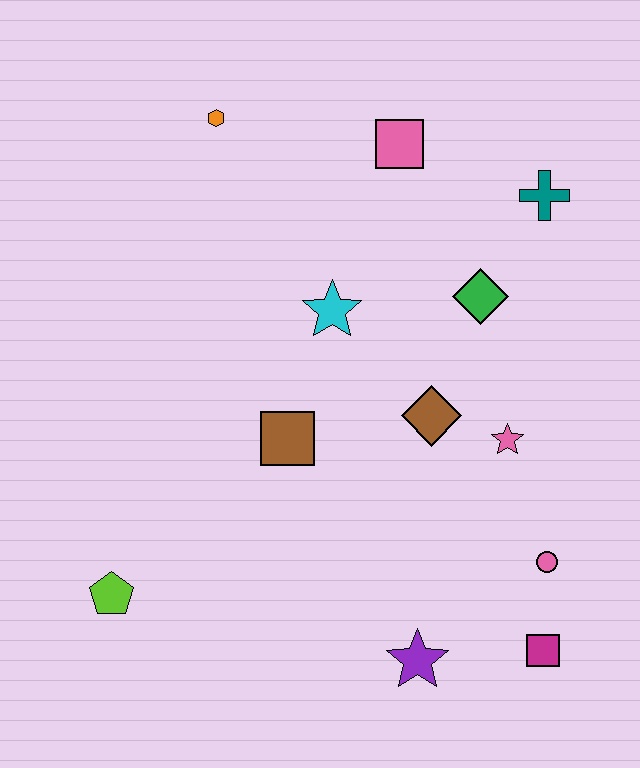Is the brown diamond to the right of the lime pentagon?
Yes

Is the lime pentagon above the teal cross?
No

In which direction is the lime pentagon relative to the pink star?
The lime pentagon is to the left of the pink star.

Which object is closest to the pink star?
The brown diamond is closest to the pink star.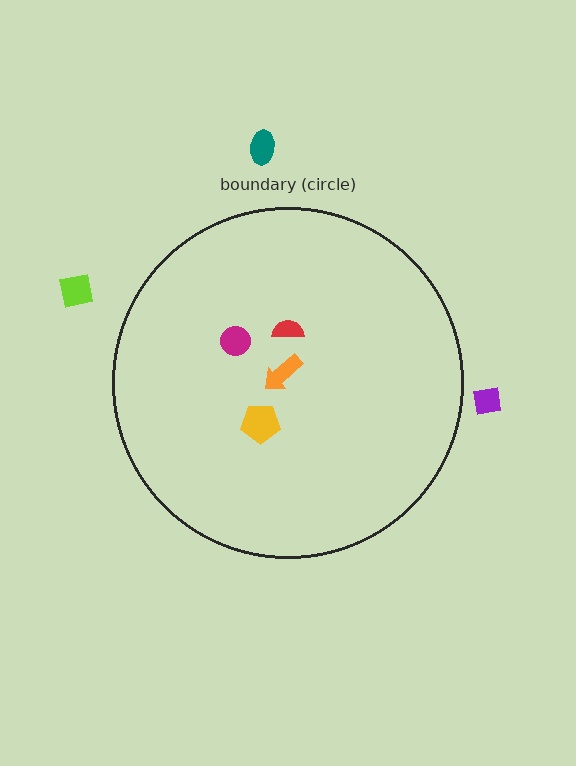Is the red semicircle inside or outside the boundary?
Inside.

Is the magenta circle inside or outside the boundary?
Inside.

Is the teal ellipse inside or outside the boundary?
Outside.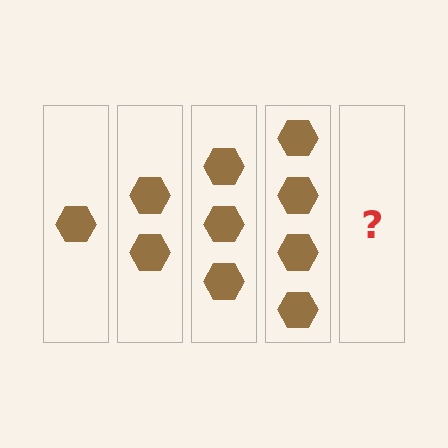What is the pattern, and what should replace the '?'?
The pattern is that each step adds one more hexagon. The '?' should be 5 hexagons.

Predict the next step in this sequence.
The next step is 5 hexagons.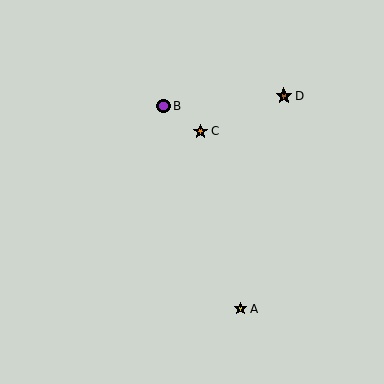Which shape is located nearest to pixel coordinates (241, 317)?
The yellow star (labeled A) at (240, 308) is nearest to that location.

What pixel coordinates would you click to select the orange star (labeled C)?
Click at (200, 131) to select the orange star C.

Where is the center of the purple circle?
The center of the purple circle is at (164, 106).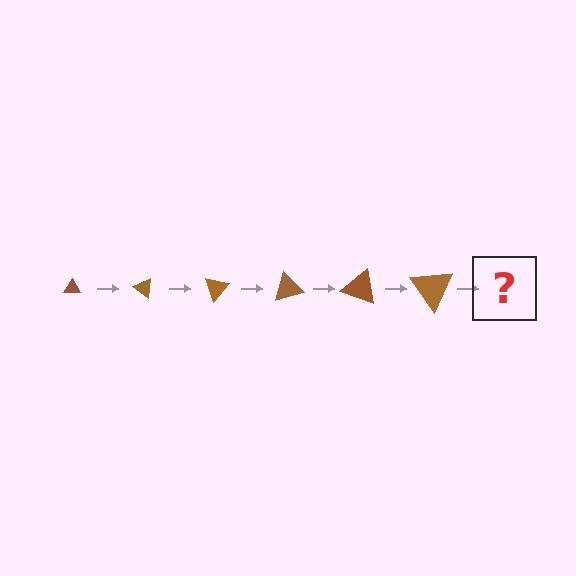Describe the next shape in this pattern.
It should be a triangle, larger than the previous one and rotated 210 degrees from the start.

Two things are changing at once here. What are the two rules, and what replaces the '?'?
The two rules are that the triangle grows larger each step and it rotates 35 degrees each step. The '?' should be a triangle, larger than the previous one and rotated 210 degrees from the start.